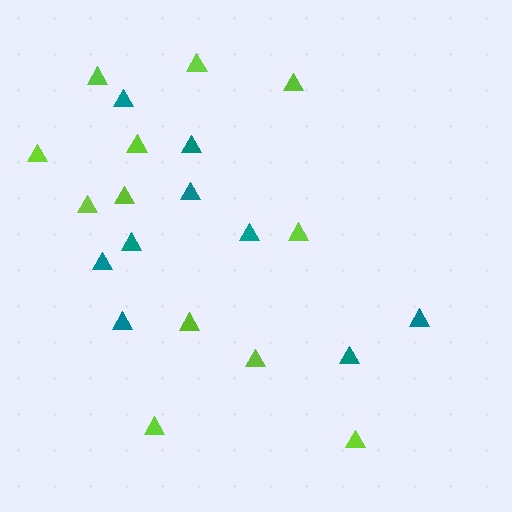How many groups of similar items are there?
There are 2 groups: one group of teal triangles (9) and one group of lime triangles (12).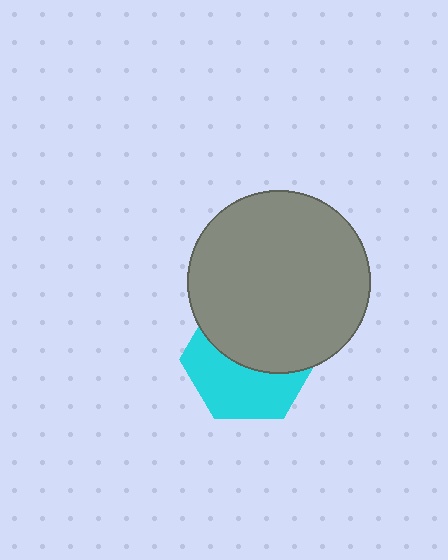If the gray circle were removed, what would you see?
You would see the complete cyan hexagon.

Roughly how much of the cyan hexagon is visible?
About half of it is visible (roughly 49%).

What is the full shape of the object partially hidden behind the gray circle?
The partially hidden object is a cyan hexagon.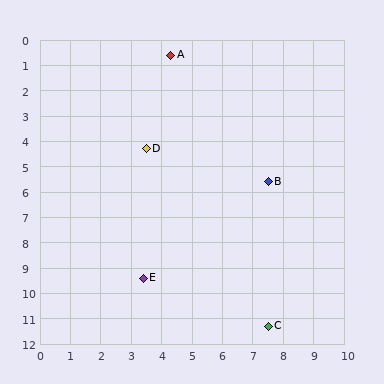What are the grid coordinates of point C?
Point C is at approximately (7.5, 11.3).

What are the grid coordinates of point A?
Point A is at approximately (4.3, 0.6).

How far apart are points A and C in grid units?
Points A and C are about 11.2 grid units apart.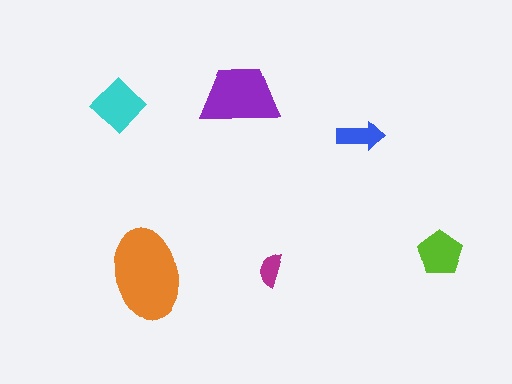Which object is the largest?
The orange ellipse.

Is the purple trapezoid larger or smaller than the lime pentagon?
Larger.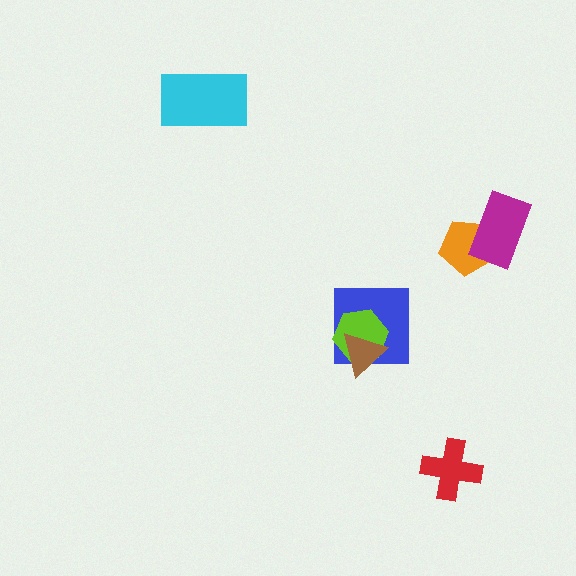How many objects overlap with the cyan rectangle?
0 objects overlap with the cyan rectangle.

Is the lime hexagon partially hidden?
Yes, it is partially covered by another shape.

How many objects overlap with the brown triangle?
2 objects overlap with the brown triangle.